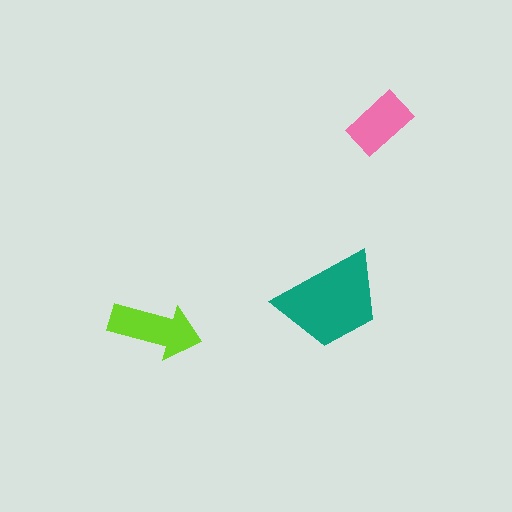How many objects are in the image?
There are 3 objects in the image.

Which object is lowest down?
The lime arrow is bottommost.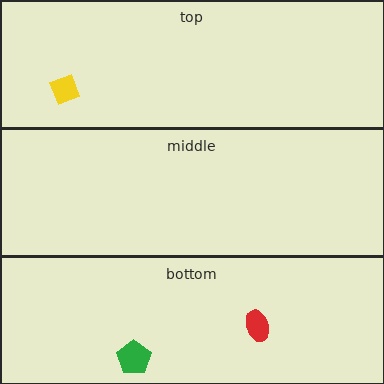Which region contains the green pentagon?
The bottom region.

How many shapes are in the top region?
1.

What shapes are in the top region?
The yellow diamond.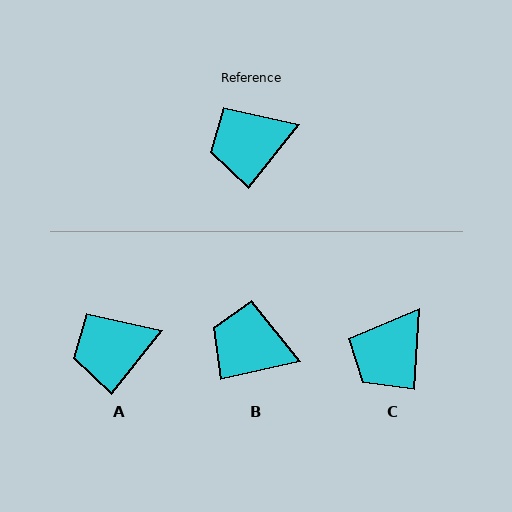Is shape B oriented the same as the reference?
No, it is off by about 38 degrees.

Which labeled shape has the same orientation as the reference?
A.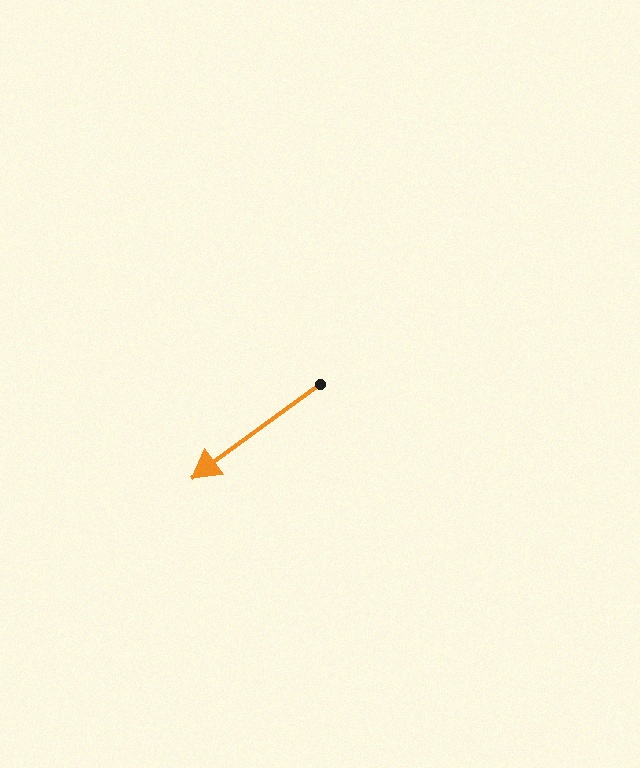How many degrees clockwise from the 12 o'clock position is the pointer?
Approximately 234 degrees.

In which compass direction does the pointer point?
Southwest.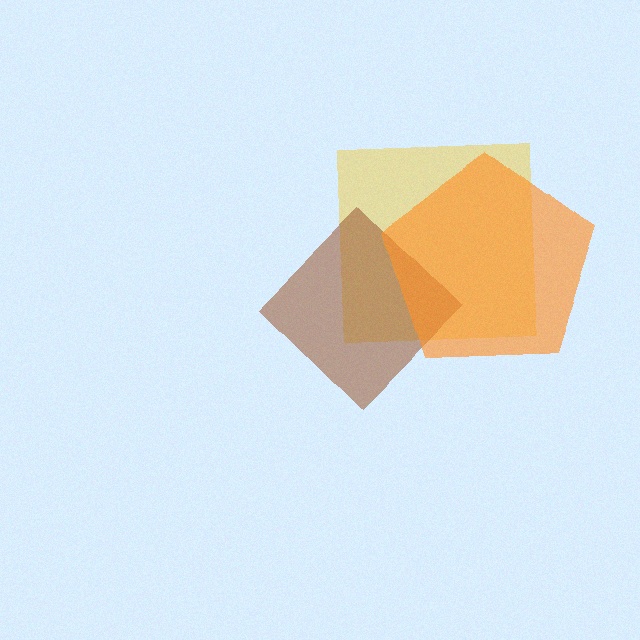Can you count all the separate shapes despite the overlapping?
Yes, there are 3 separate shapes.